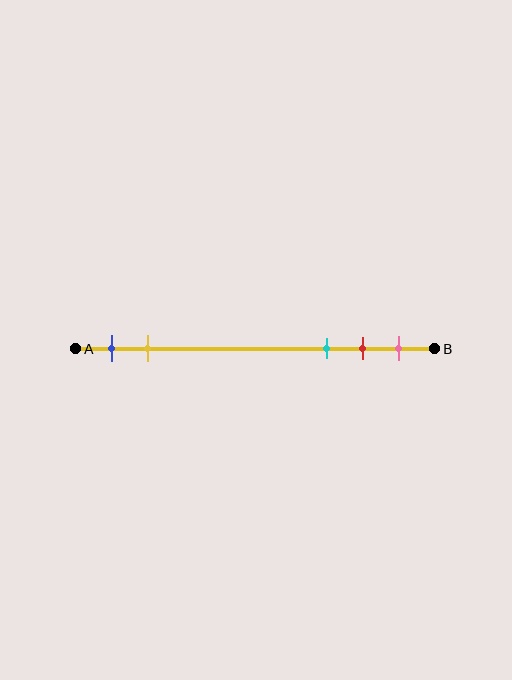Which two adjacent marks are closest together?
The red and pink marks are the closest adjacent pair.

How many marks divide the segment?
There are 5 marks dividing the segment.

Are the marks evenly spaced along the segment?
No, the marks are not evenly spaced.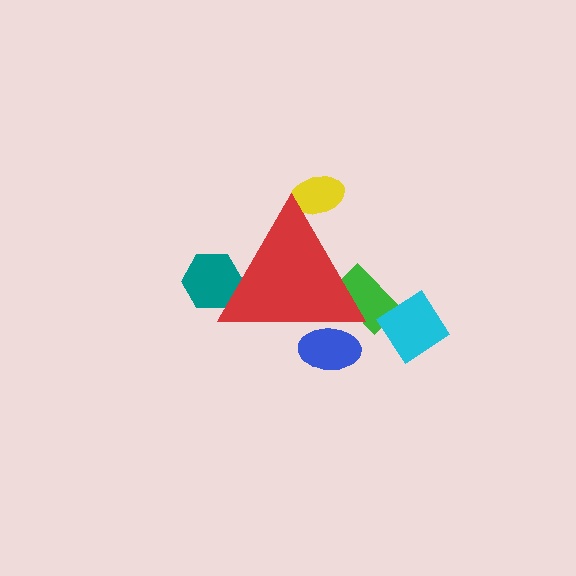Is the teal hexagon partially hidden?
Yes, the teal hexagon is partially hidden behind the red triangle.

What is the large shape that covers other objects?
A red triangle.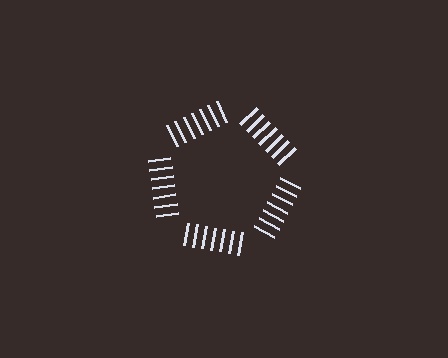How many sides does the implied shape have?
5 sides — the line-ends trace a pentagon.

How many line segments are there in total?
35 — 7 along each of the 5 edges.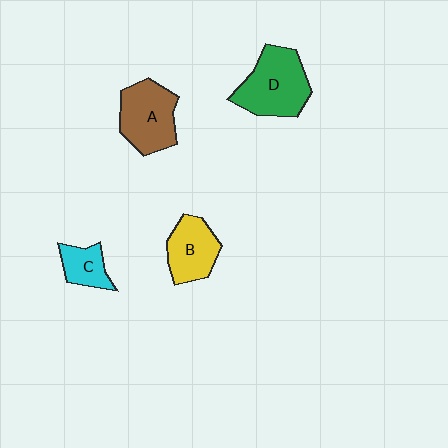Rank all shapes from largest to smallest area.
From largest to smallest: D (green), A (brown), B (yellow), C (cyan).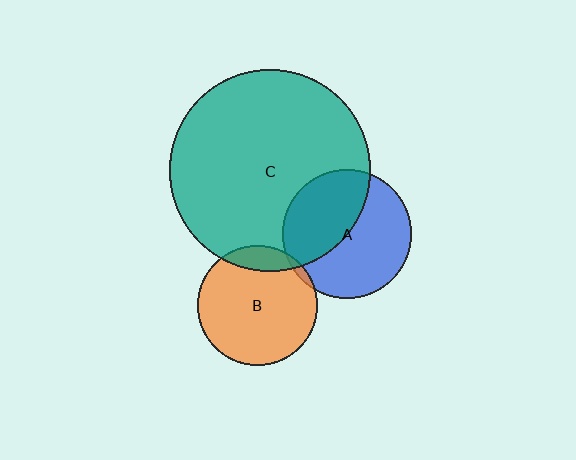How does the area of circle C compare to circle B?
Approximately 2.8 times.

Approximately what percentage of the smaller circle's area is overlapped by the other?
Approximately 45%.